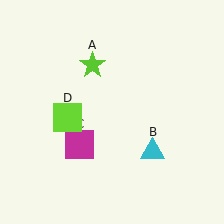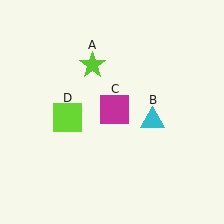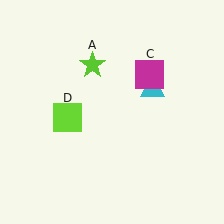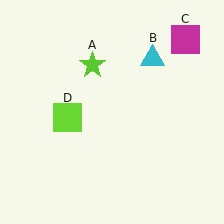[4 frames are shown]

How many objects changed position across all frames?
2 objects changed position: cyan triangle (object B), magenta square (object C).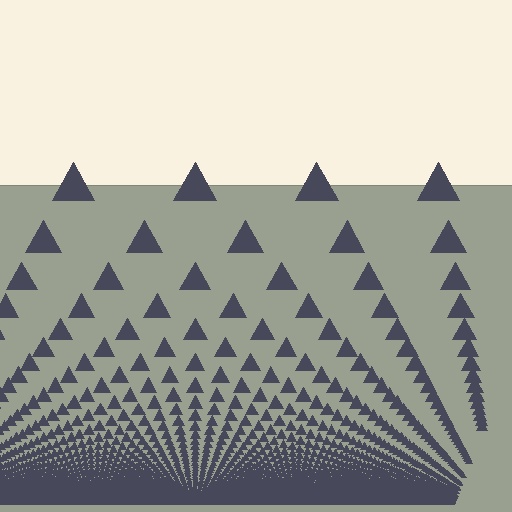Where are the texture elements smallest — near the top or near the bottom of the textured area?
Near the bottom.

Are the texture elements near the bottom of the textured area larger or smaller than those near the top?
Smaller. The gradient is inverted — elements near the bottom are smaller and denser.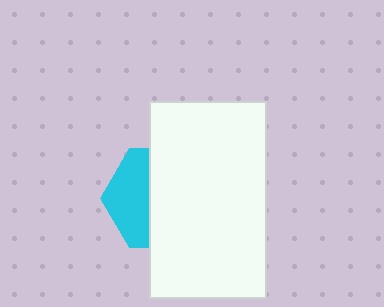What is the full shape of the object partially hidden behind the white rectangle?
The partially hidden object is a cyan hexagon.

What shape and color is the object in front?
The object in front is a white rectangle.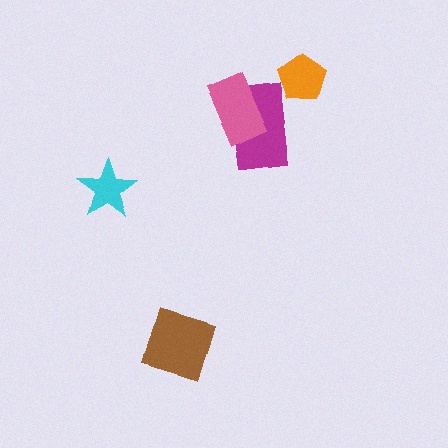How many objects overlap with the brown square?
0 objects overlap with the brown square.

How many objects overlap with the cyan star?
0 objects overlap with the cyan star.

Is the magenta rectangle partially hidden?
Yes, it is partially covered by another shape.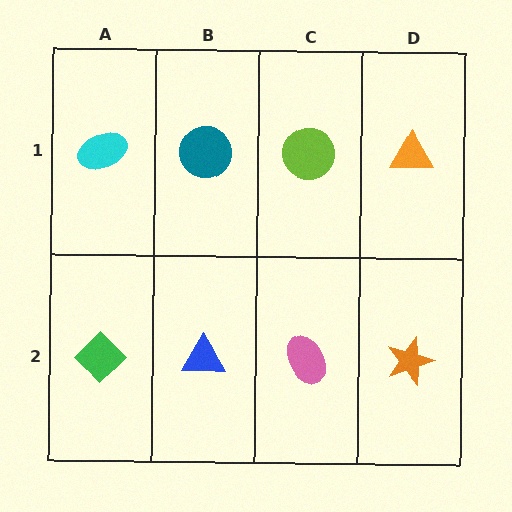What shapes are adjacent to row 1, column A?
A green diamond (row 2, column A), a teal circle (row 1, column B).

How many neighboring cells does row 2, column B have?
3.